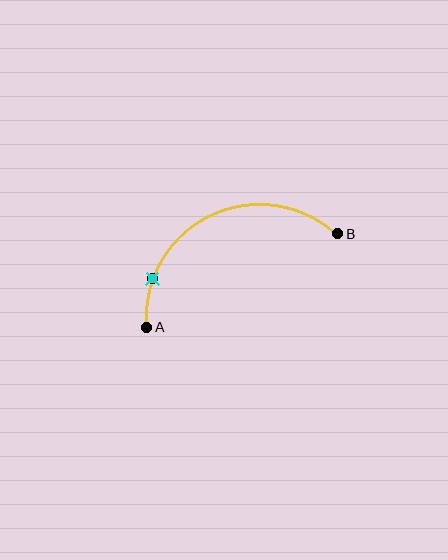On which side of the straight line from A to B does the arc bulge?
The arc bulges above the straight line connecting A and B.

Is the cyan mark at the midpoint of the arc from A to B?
No. The cyan mark lies on the arc but is closer to endpoint A. The arc midpoint would be at the point on the curve equidistant along the arc from both A and B.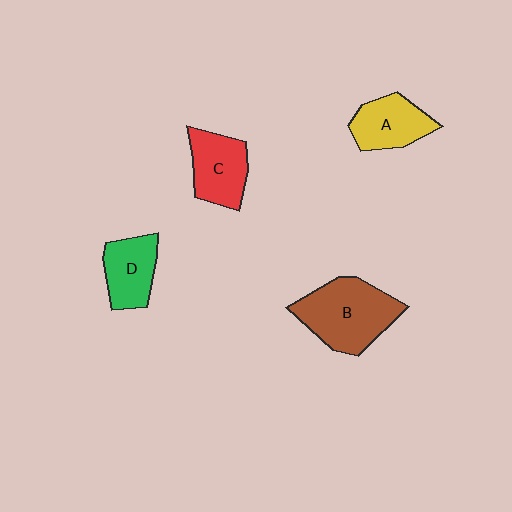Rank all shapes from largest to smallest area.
From largest to smallest: B (brown), C (red), A (yellow), D (green).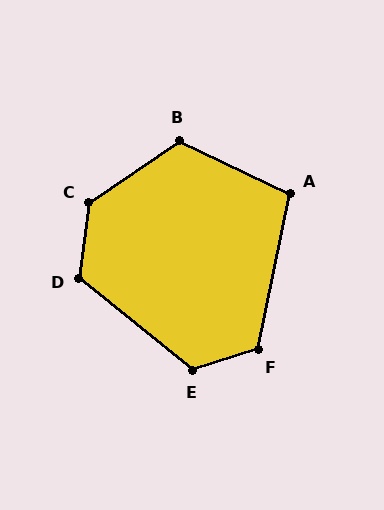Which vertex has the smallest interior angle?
A, at approximately 104 degrees.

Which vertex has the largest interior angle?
C, at approximately 132 degrees.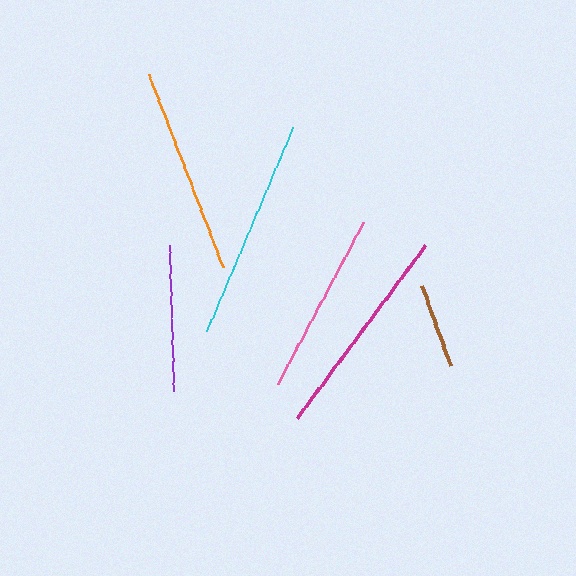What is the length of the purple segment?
The purple segment is approximately 147 pixels long.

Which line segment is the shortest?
The brown line is the shortest at approximately 84 pixels.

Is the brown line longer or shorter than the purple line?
The purple line is longer than the brown line.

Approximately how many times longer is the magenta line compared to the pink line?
The magenta line is approximately 1.2 times the length of the pink line.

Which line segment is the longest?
The cyan line is the longest at approximately 222 pixels.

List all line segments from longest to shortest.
From longest to shortest: cyan, magenta, orange, pink, purple, brown.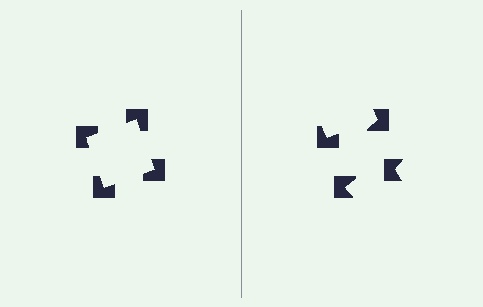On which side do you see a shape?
An illusory square appears on the left side. On the right side the wedge cuts are rotated, so no coherent shape forms.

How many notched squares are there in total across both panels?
8 — 4 on each side.